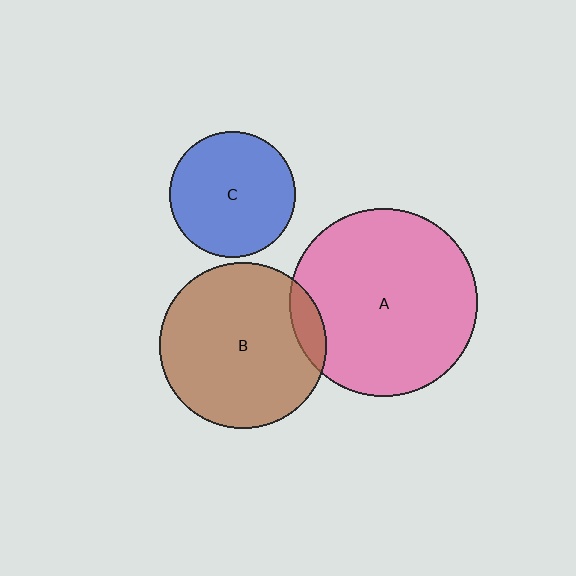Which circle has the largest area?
Circle A (pink).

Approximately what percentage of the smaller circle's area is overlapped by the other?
Approximately 10%.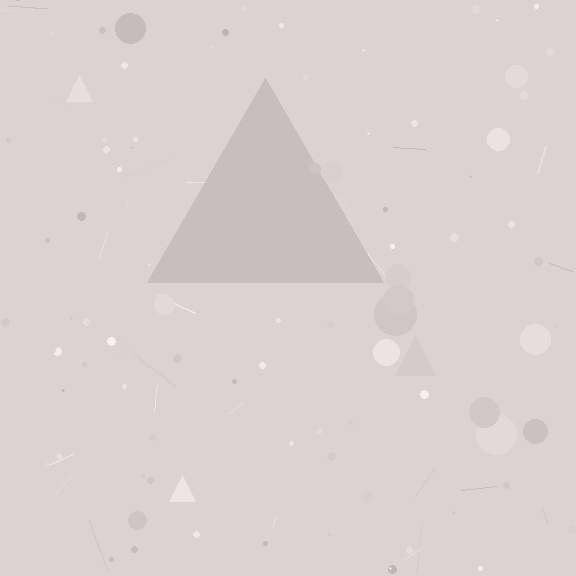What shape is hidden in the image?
A triangle is hidden in the image.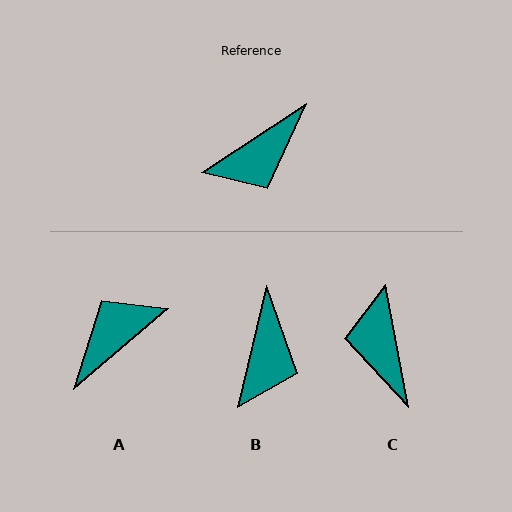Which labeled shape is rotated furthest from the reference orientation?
A, about 173 degrees away.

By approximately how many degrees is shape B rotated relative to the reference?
Approximately 44 degrees counter-clockwise.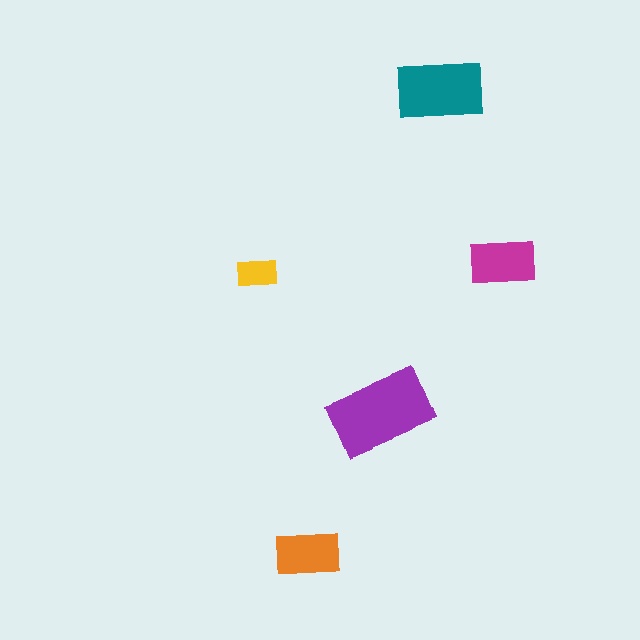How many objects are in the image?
There are 5 objects in the image.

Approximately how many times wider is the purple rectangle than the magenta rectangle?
About 1.5 times wider.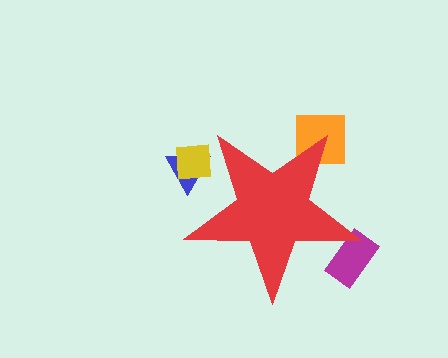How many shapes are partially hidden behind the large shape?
4 shapes are partially hidden.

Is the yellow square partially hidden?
Yes, the yellow square is partially hidden behind the red star.